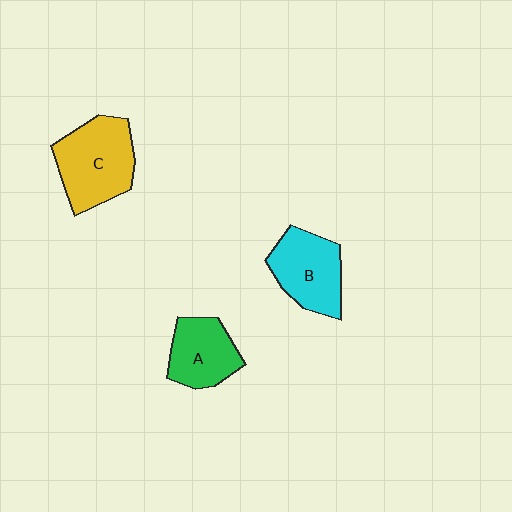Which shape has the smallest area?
Shape A (green).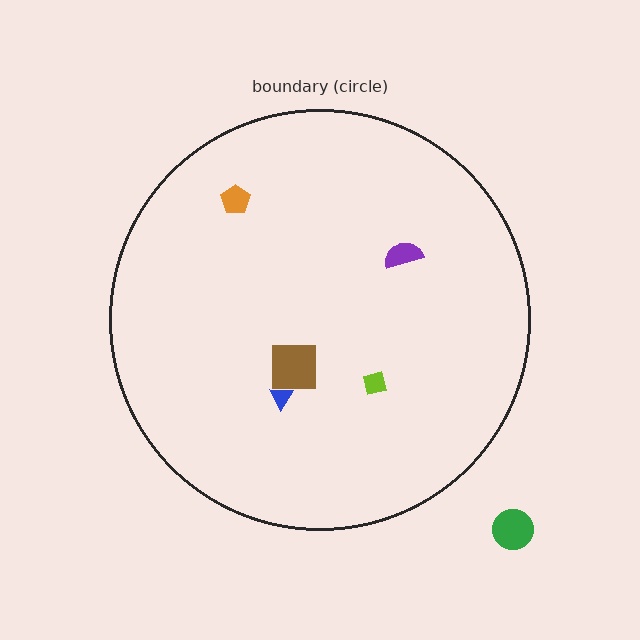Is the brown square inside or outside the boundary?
Inside.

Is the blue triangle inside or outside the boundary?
Inside.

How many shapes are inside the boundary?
5 inside, 1 outside.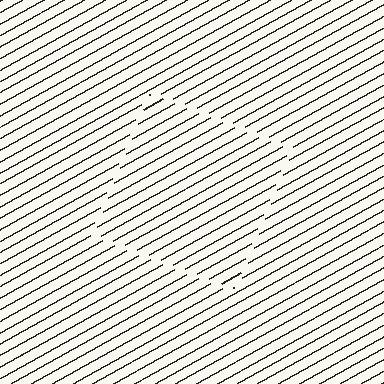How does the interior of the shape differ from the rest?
The interior of the shape contains the same grating, shifted by half a period — the contour is defined by the phase discontinuity where line-ends from the inner and outer gratings abut.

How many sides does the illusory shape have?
4 sides — the line-ends trace a square.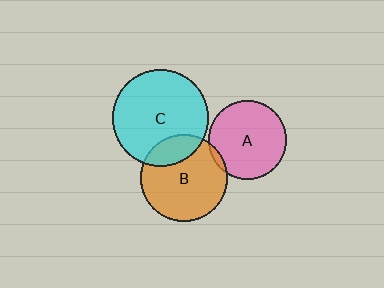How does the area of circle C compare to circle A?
Approximately 1.5 times.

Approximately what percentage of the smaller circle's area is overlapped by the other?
Approximately 20%.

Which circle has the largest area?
Circle C (cyan).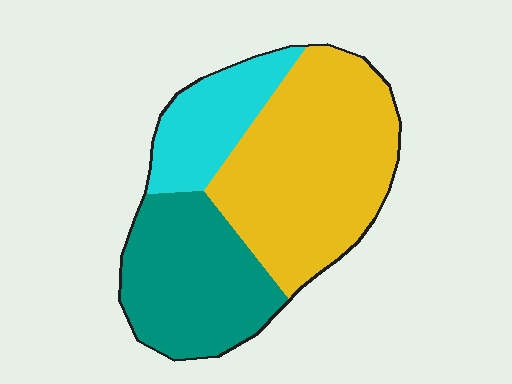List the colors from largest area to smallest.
From largest to smallest: yellow, teal, cyan.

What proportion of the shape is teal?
Teal takes up between a sixth and a third of the shape.